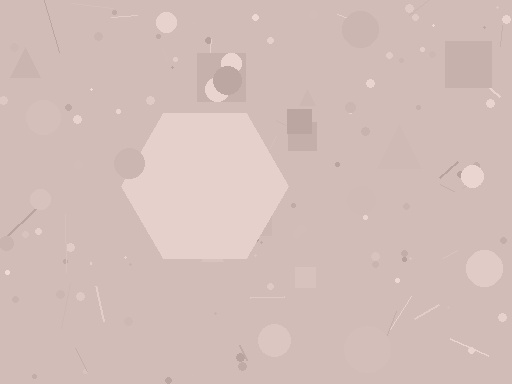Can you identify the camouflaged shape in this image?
The camouflaged shape is a hexagon.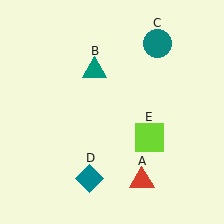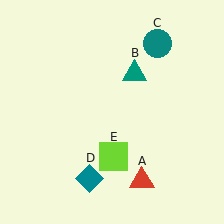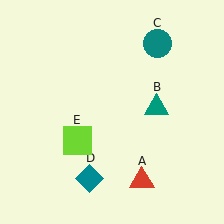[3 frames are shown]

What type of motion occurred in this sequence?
The teal triangle (object B), lime square (object E) rotated clockwise around the center of the scene.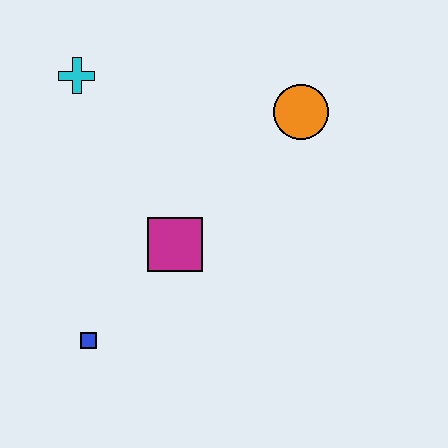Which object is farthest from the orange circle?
The blue square is farthest from the orange circle.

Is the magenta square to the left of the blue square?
No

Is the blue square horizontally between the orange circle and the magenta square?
No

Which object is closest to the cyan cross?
The magenta square is closest to the cyan cross.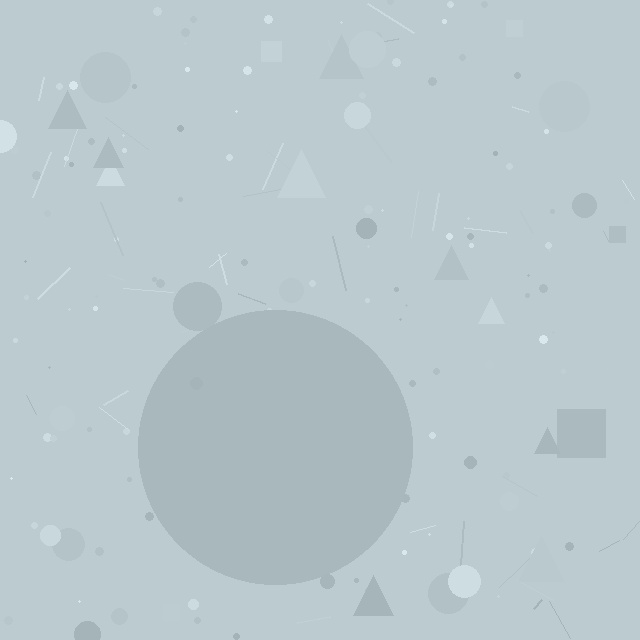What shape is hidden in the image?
A circle is hidden in the image.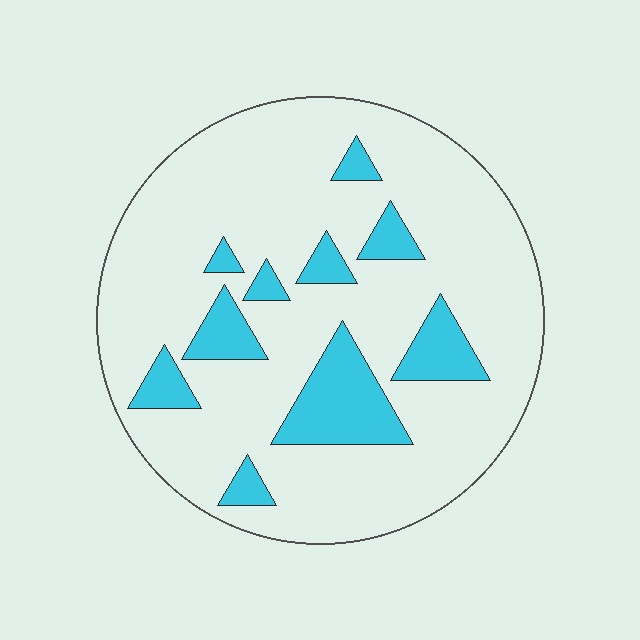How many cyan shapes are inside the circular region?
10.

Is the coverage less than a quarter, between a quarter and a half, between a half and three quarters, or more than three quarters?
Less than a quarter.